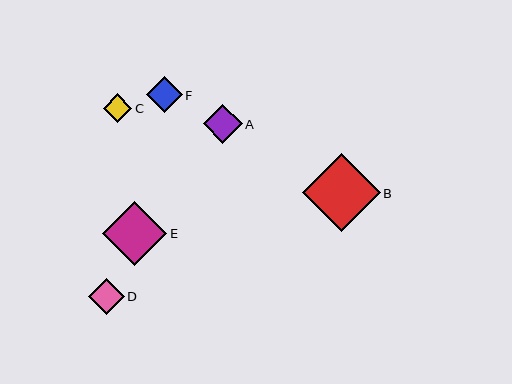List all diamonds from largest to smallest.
From largest to smallest: B, E, A, F, D, C.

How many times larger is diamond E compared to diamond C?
Diamond E is approximately 2.2 times the size of diamond C.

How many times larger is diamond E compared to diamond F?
Diamond E is approximately 1.8 times the size of diamond F.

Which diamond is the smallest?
Diamond C is the smallest with a size of approximately 28 pixels.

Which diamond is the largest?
Diamond B is the largest with a size of approximately 78 pixels.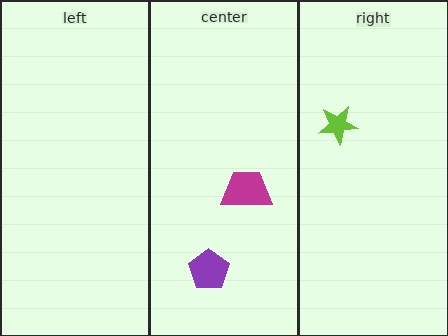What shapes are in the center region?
The purple pentagon, the magenta trapezoid.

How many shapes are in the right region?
1.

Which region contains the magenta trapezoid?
The center region.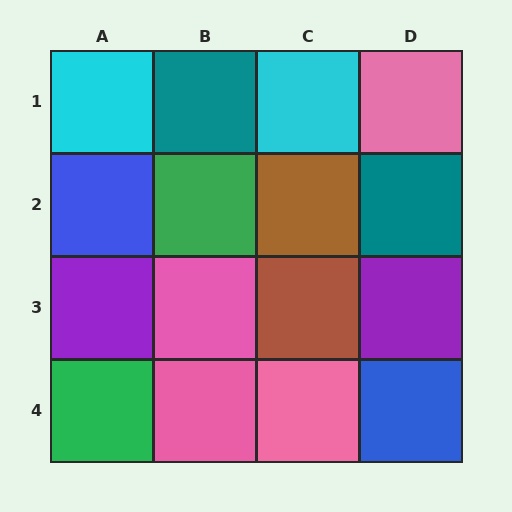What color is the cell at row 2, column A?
Blue.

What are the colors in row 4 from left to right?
Green, pink, pink, blue.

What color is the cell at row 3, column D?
Purple.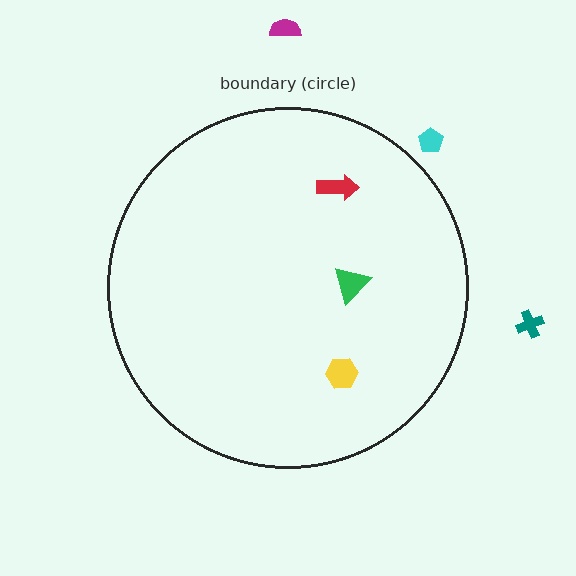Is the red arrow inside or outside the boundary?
Inside.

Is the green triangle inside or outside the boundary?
Inside.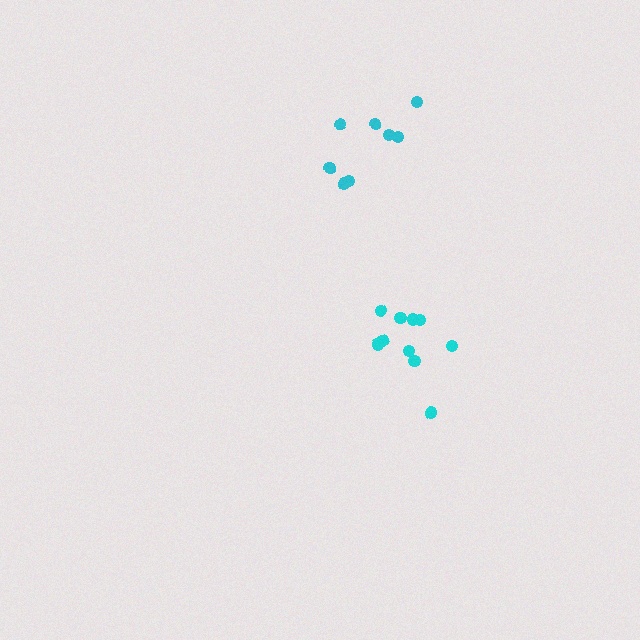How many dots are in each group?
Group 1: 8 dots, Group 2: 10 dots (18 total).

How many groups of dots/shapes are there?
There are 2 groups.